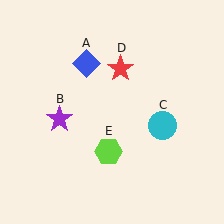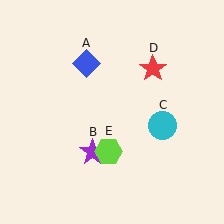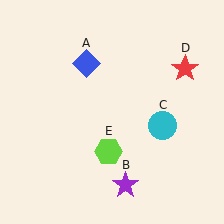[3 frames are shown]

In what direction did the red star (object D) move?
The red star (object D) moved right.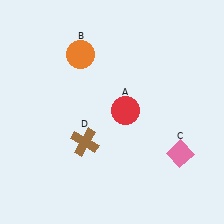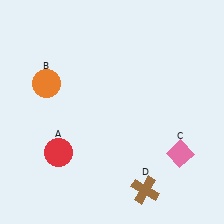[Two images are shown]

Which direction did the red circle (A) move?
The red circle (A) moved left.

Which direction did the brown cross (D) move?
The brown cross (D) moved right.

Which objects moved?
The objects that moved are: the red circle (A), the orange circle (B), the brown cross (D).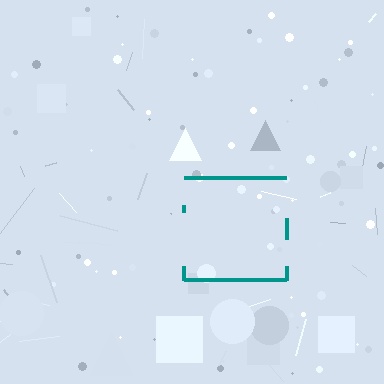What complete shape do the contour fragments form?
The contour fragments form a square.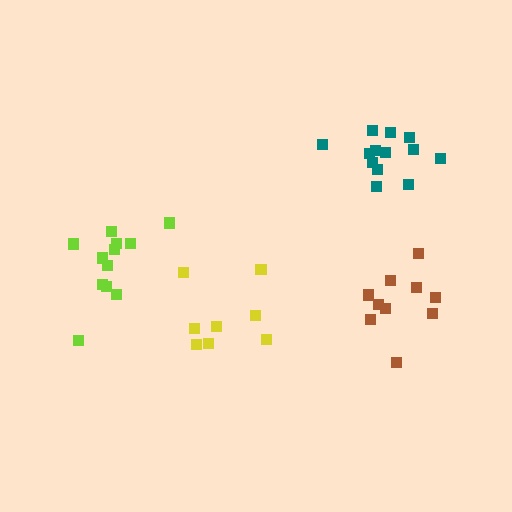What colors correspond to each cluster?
The clusters are colored: yellow, teal, lime, brown.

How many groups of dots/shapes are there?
There are 4 groups.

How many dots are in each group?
Group 1: 8 dots, Group 2: 13 dots, Group 3: 12 dots, Group 4: 10 dots (43 total).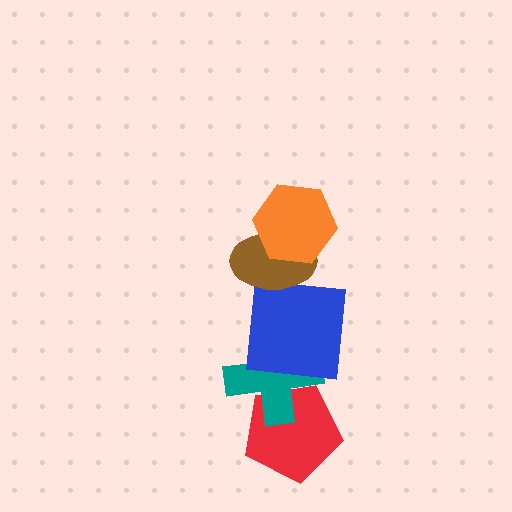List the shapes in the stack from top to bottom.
From top to bottom: the orange hexagon, the brown ellipse, the blue square, the teal cross, the red pentagon.